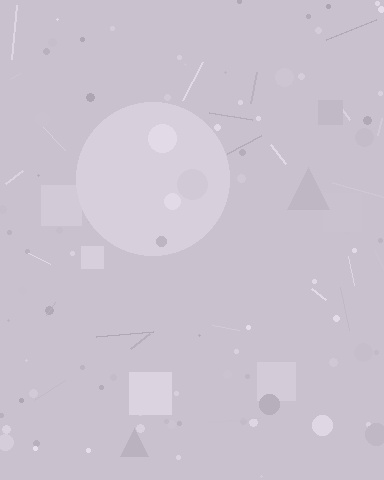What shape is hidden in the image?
A circle is hidden in the image.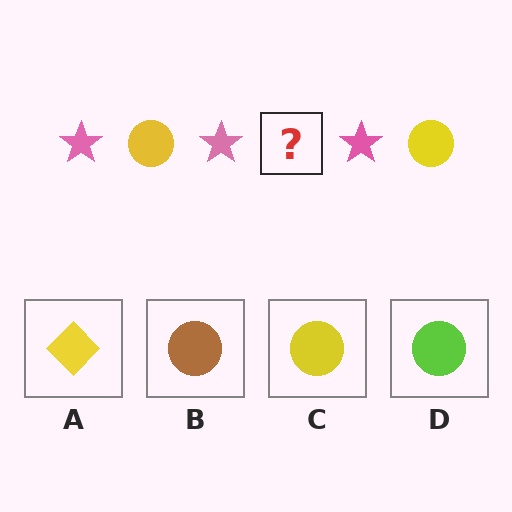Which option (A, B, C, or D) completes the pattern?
C.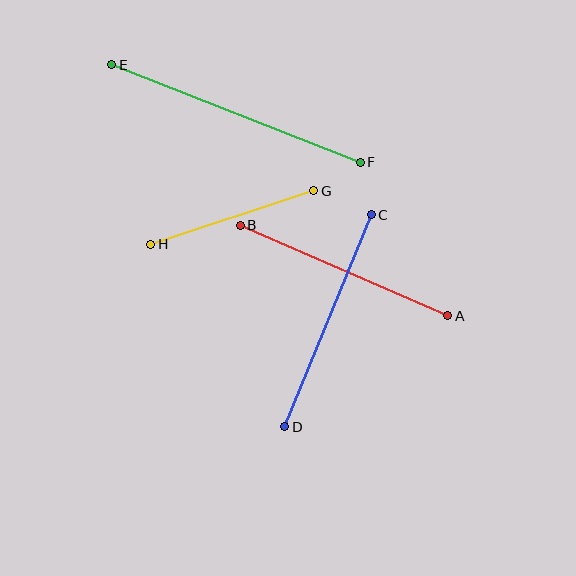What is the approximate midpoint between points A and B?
The midpoint is at approximately (344, 270) pixels.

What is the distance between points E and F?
The distance is approximately 267 pixels.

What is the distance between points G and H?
The distance is approximately 171 pixels.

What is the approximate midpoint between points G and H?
The midpoint is at approximately (232, 218) pixels.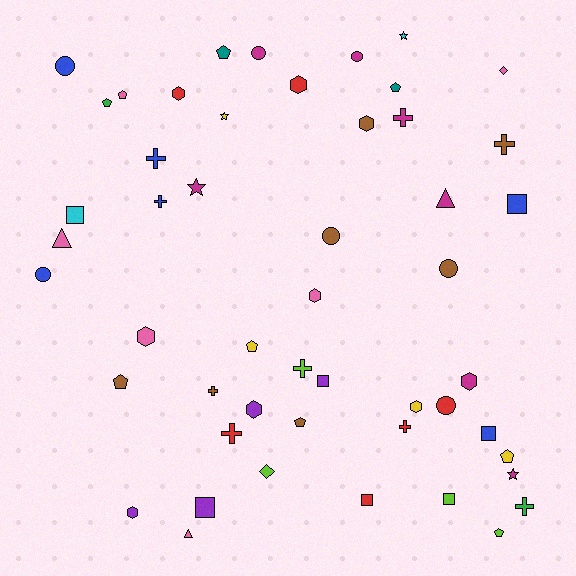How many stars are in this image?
There are 4 stars.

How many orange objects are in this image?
There are no orange objects.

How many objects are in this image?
There are 50 objects.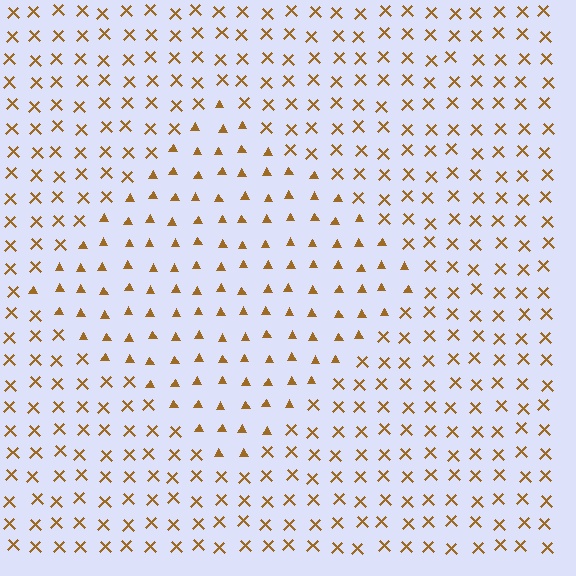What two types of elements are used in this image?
The image uses triangles inside the diamond region and X marks outside it.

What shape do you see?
I see a diamond.